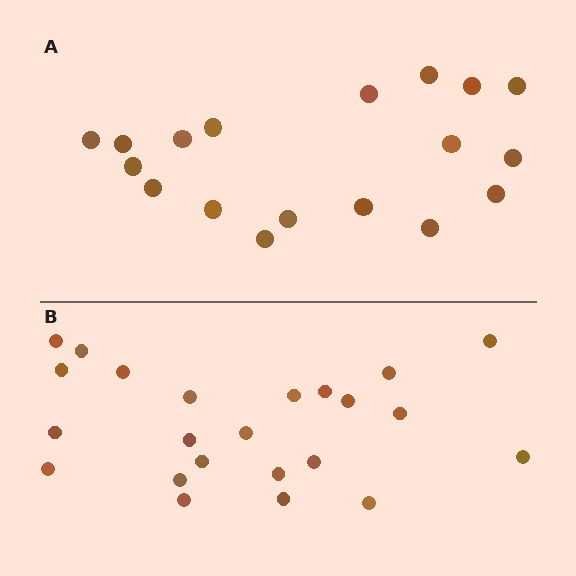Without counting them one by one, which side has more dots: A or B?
Region B (the bottom region) has more dots.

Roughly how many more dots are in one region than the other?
Region B has about 5 more dots than region A.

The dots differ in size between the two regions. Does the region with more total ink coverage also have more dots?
No. Region A has more total ink coverage because its dots are larger, but region B actually contains more individual dots. Total area can be misleading — the number of items is what matters here.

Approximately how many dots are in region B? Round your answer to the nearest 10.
About 20 dots. (The exact count is 23, which rounds to 20.)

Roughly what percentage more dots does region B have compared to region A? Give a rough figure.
About 30% more.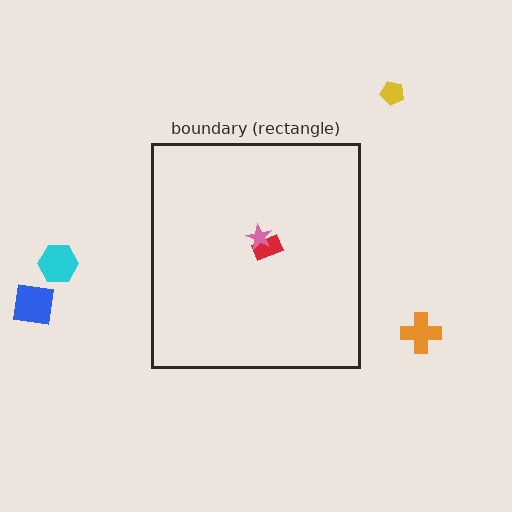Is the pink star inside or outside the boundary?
Inside.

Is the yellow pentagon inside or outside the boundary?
Outside.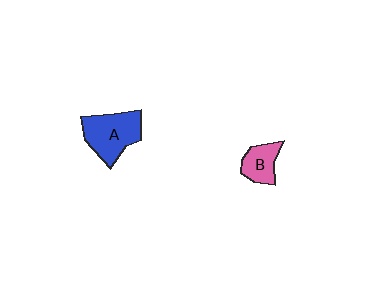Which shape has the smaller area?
Shape B (pink).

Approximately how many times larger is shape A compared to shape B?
Approximately 1.8 times.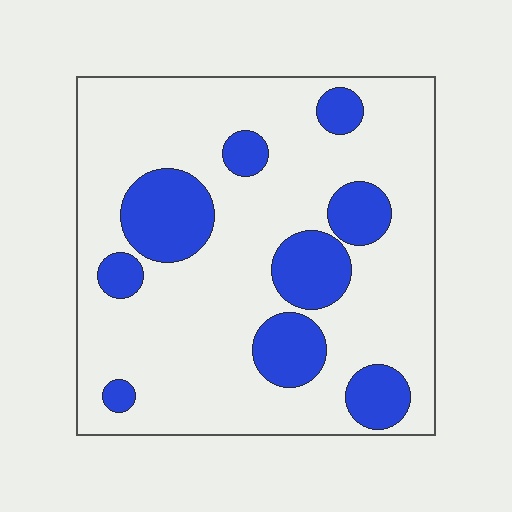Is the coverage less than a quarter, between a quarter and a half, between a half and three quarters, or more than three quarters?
Less than a quarter.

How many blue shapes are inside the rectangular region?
9.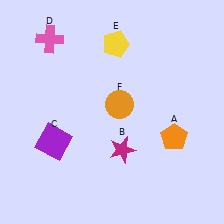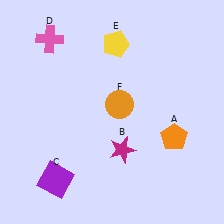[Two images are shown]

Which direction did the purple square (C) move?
The purple square (C) moved down.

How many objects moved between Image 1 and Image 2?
1 object moved between the two images.